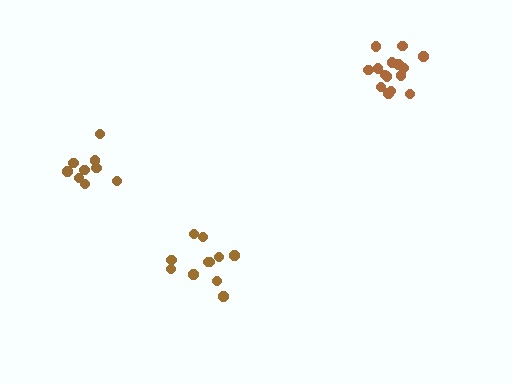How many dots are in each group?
Group 1: 11 dots, Group 2: 15 dots, Group 3: 9 dots (35 total).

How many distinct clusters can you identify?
There are 3 distinct clusters.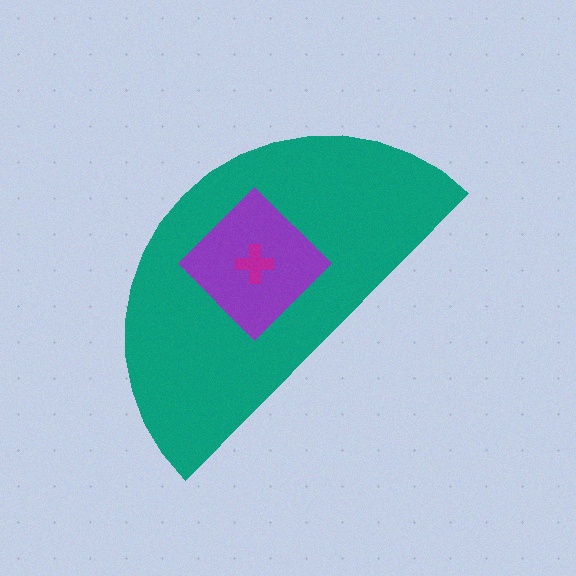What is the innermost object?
The magenta cross.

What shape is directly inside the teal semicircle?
The purple diamond.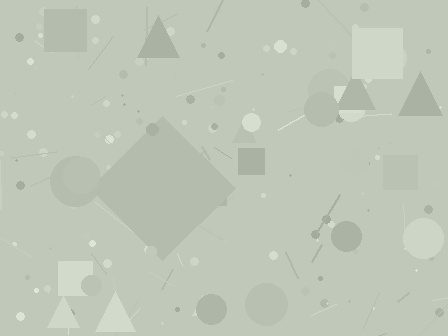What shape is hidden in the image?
A diamond is hidden in the image.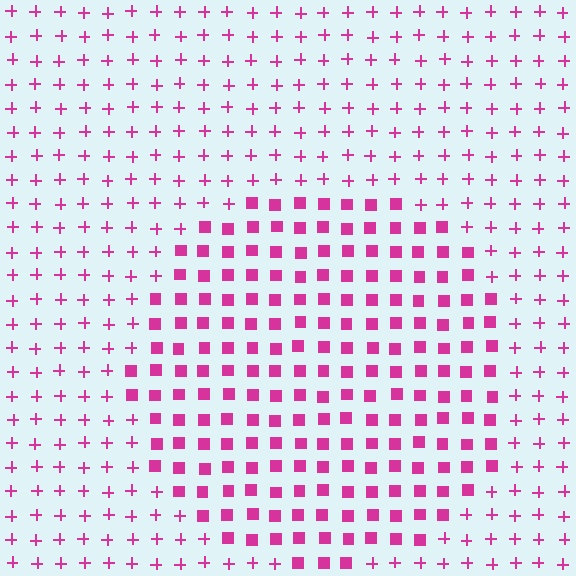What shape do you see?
I see a circle.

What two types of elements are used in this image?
The image uses squares inside the circle region and plus signs outside it.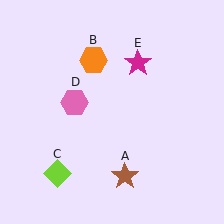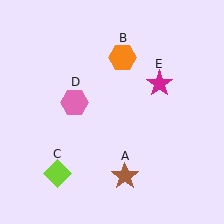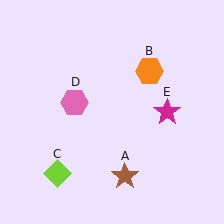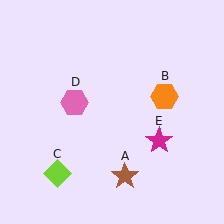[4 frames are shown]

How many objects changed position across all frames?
2 objects changed position: orange hexagon (object B), magenta star (object E).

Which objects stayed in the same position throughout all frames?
Brown star (object A) and lime diamond (object C) and pink hexagon (object D) remained stationary.